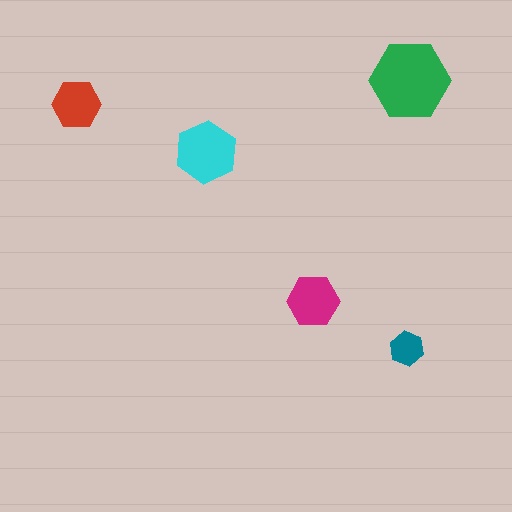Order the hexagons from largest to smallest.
the green one, the cyan one, the magenta one, the red one, the teal one.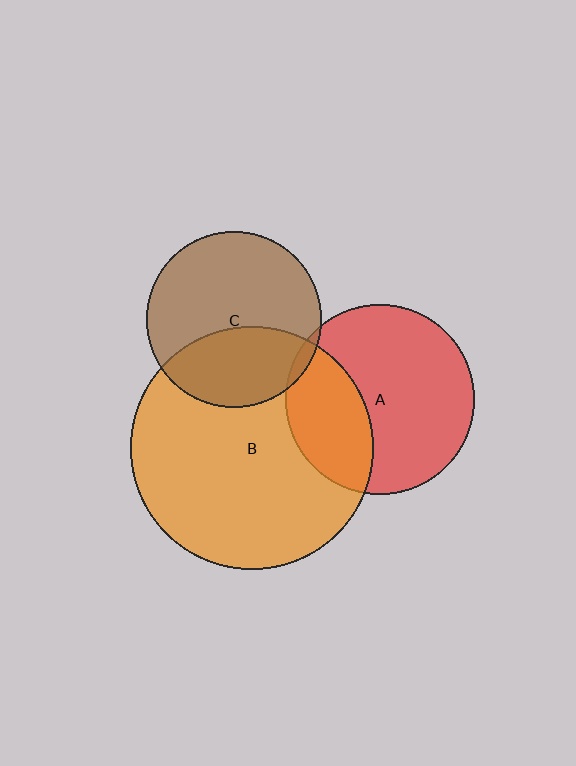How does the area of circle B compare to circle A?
Approximately 1.7 times.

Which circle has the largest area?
Circle B (orange).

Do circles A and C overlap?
Yes.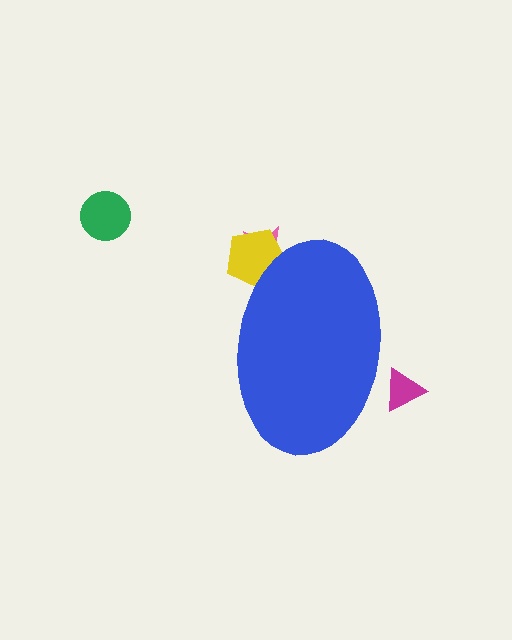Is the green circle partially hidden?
No, the green circle is fully visible.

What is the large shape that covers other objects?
A blue ellipse.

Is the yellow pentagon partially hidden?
Yes, the yellow pentagon is partially hidden behind the blue ellipse.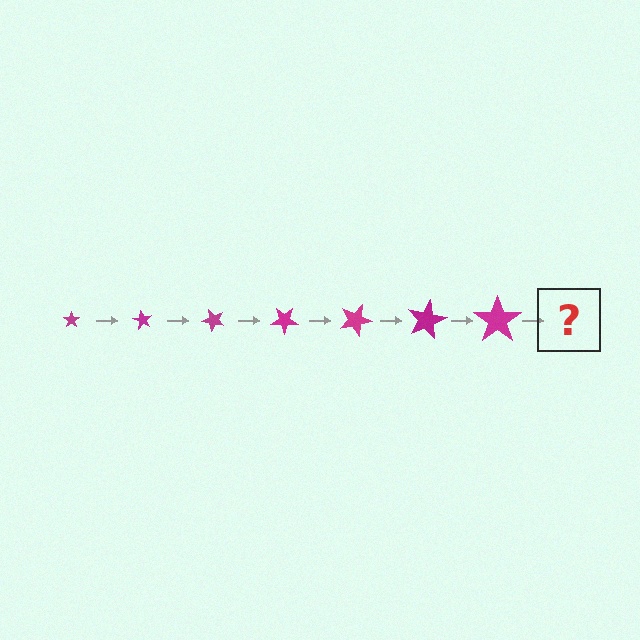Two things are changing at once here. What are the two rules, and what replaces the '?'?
The two rules are that the star grows larger each step and it rotates 60 degrees each step. The '?' should be a star, larger than the previous one and rotated 420 degrees from the start.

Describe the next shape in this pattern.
It should be a star, larger than the previous one and rotated 420 degrees from the start.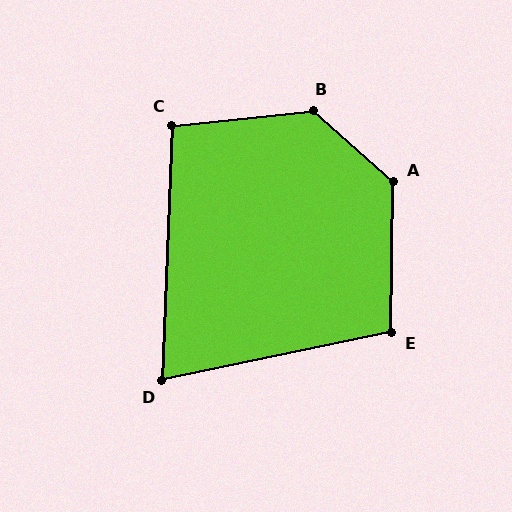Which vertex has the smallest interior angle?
D, at approximately 76 degrees.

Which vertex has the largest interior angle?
B, at approximately 133 degrees.